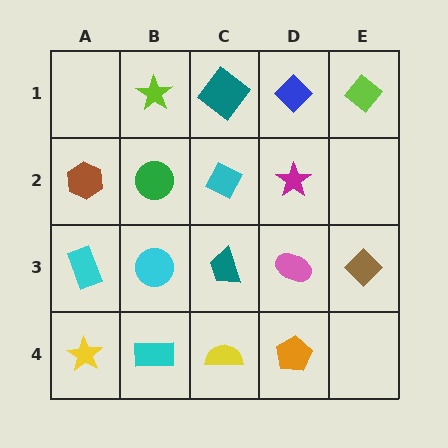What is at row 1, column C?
A teal diamond.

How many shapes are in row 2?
4 shapes.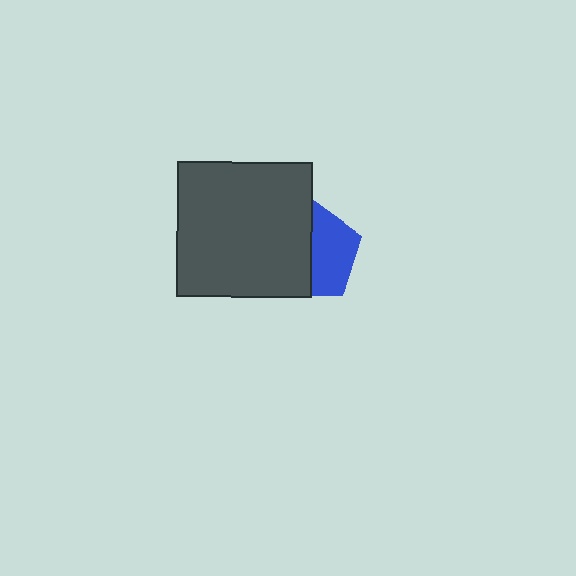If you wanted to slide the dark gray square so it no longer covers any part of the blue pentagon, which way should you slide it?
Slide it left — that is the most direct way to separate the two shapes.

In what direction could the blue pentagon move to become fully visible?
The blue pentagon could move right. That would shift it out from behind the dark gray square entirely.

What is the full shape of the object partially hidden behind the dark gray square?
The partially hidden object is a blue pentagon.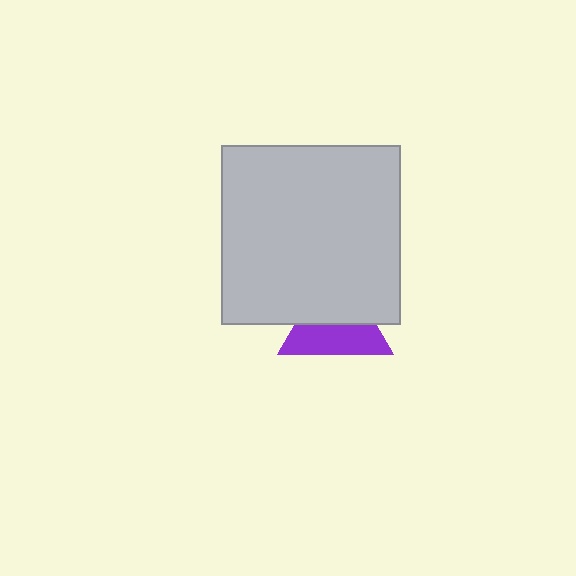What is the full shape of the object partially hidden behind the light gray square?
The partially hidden object is a purple triangle.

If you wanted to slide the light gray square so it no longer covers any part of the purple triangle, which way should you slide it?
Slide it up — that is the most direct way to separate the two shapes.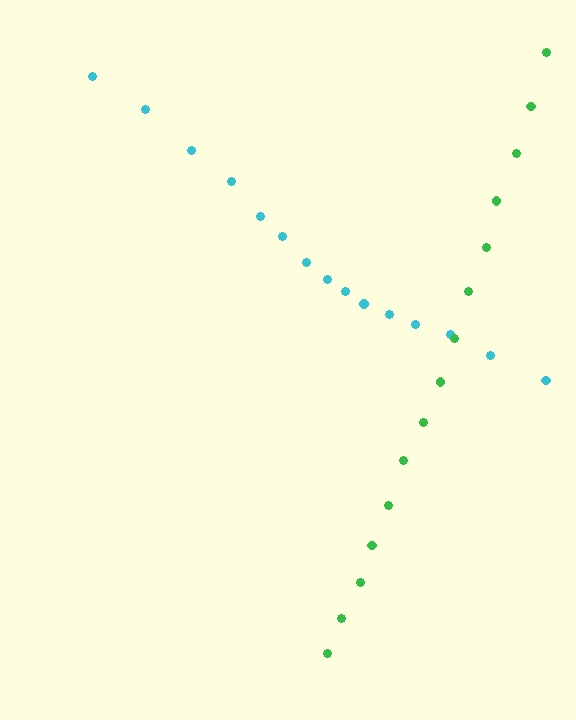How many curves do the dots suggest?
There are 2 distinct paths.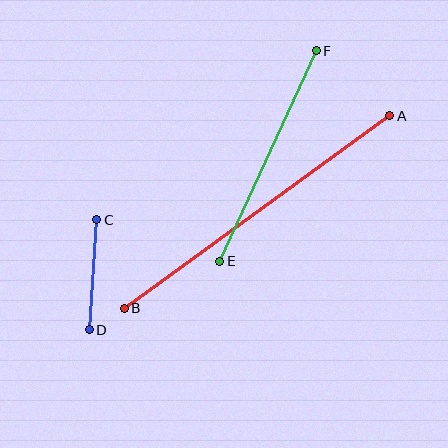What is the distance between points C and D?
The distance is approximately 110 pixels.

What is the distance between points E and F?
The distance is approximately 231 pixels.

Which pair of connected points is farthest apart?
Points A and B are farthest apart.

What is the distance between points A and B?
The distance is approximately 328 pixels.